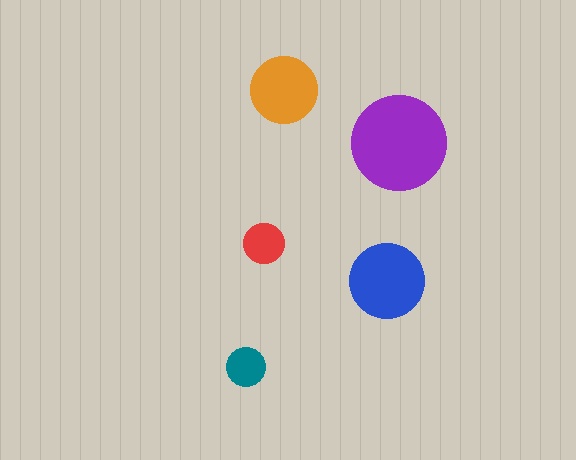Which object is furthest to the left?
The teal circle is leftmost.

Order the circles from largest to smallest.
the purple one, the blue one, the orange one, the red one, the teal one.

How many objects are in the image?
There are 5 objects in the image.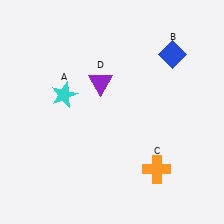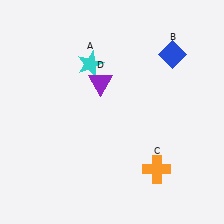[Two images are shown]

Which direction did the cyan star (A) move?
The cyan star (A) moved up.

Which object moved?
The cyan star (A) moved up.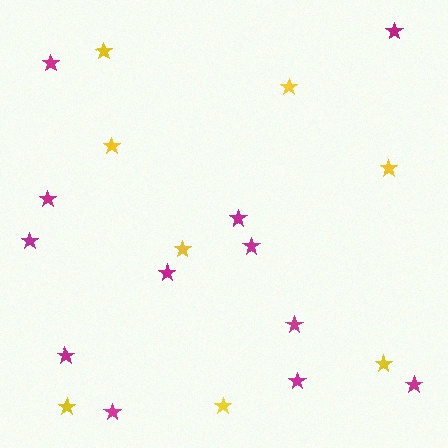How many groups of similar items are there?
There are 2 groups: one group of magenta stars (12) and one group of yellow stars (8).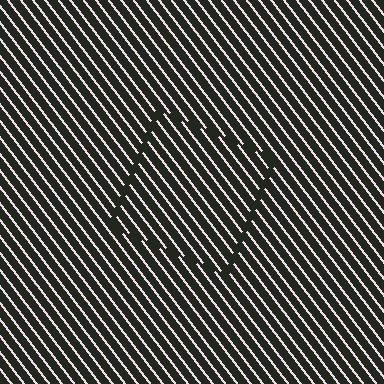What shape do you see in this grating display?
An illusory square. The interior of the shape contains the same grating, shifted by half a period — the contour is defined by the phase discontinuity where line-ends from the inner and outer gratings abut.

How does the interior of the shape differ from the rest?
The interior of the shape contains the same grating, shifted by half a period — the contour is defined by the phase discontinuity where line-ends from the inner and outer gratings abut.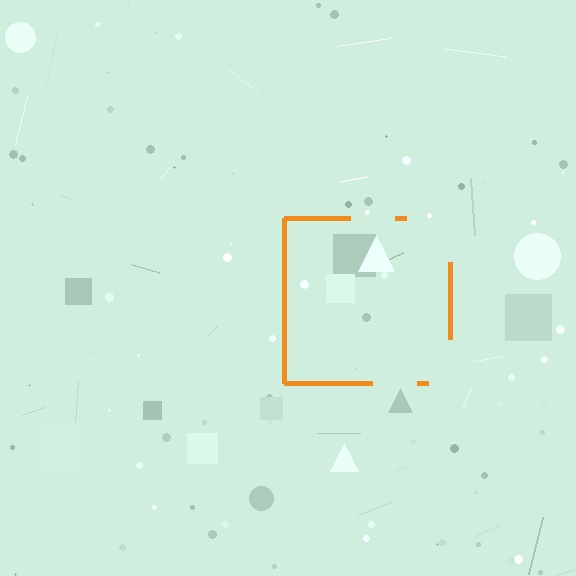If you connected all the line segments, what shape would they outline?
They would outline a square.